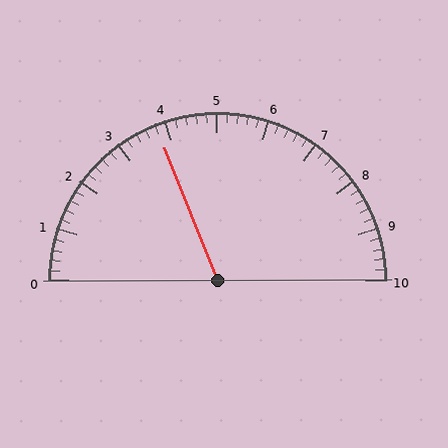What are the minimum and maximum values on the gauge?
The gauge ranges from 0 to 10.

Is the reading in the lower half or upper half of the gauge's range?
The reading is in the lower half of the range (0 to 10).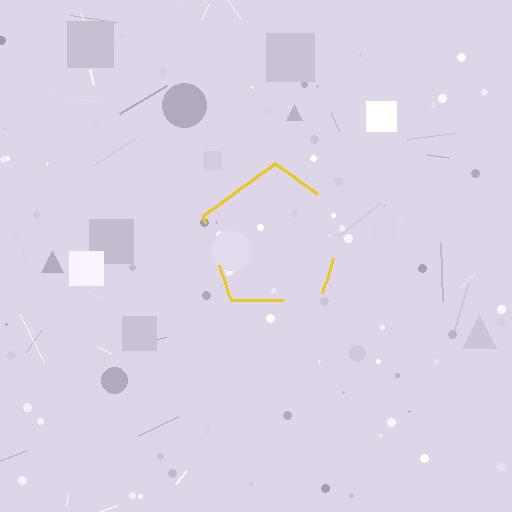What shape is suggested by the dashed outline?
The dashed outline suggests a pentagon.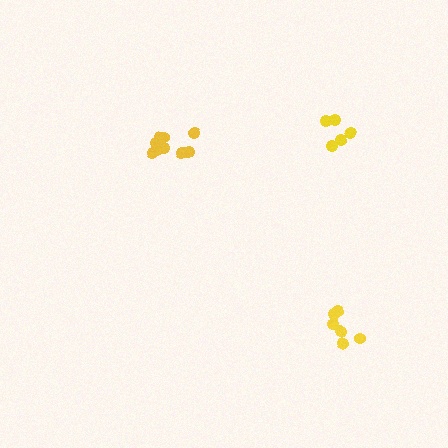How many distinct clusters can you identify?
There are 3 distinct clusters.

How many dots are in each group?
Group 1: 6 dots, Group 2: 5 dots, Group 3: 9 dots (20 total).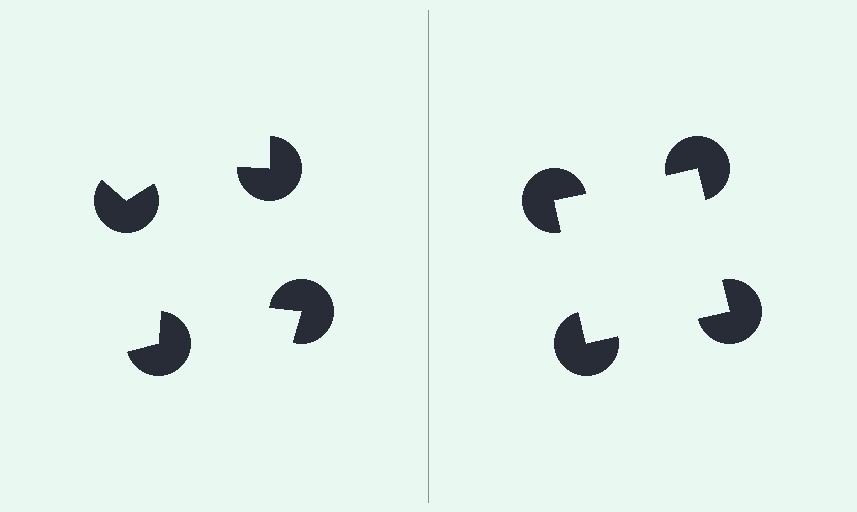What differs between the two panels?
The pac-man discs are positioned identically on both sides; only the wedge orientations differ. On the right they align to a square; on the left they are misaligned.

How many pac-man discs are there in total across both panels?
8 — 4 on each side.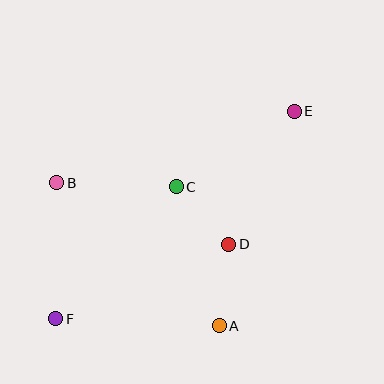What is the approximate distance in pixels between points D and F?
The distance between D and F is approximately 188 pixels.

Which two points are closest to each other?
Points C and D are closest to each other.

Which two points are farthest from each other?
Points E and F are farthest from each other.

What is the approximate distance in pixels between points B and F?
The distance between B and F is approximately 136 pixels.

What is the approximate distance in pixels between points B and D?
The distance between B and D is approximately 182 pixels.